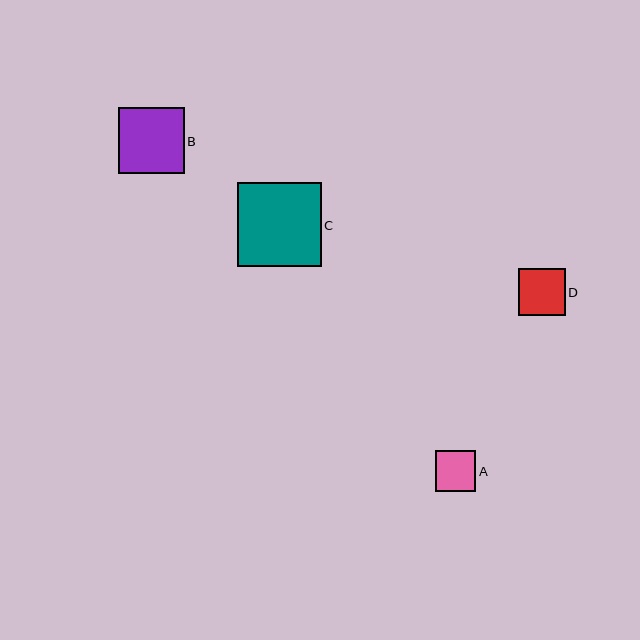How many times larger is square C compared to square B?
Square C is approximately 1.3 times the size of square B.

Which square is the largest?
Square C is the largest with a size of approximately 84 pixels.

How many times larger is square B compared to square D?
Square B is approximately 1.4 times the size of square D.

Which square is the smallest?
Square A is the smallest with a size of approximately 40 pixels.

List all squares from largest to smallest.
From largest to smallest: C, B, D, A.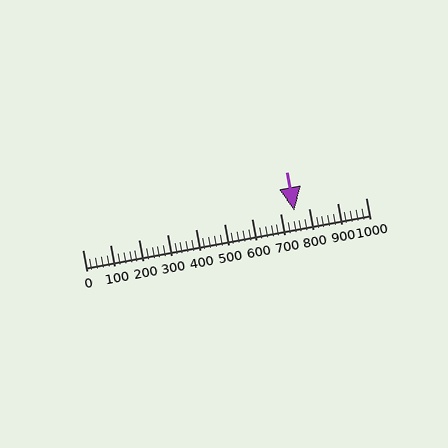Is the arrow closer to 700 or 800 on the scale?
The arrow is closer to 700.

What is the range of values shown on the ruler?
The ruler shows values from 0 to 1000.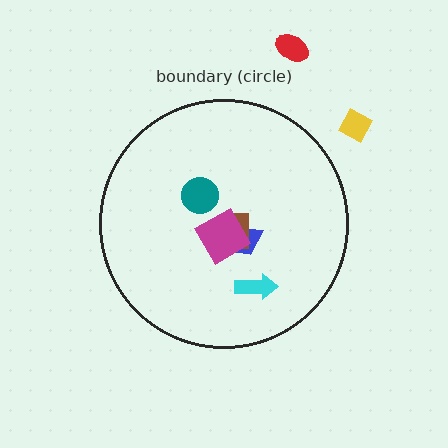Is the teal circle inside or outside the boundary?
Inside.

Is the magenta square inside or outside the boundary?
Inside.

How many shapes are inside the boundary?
5 inside, 2 outside.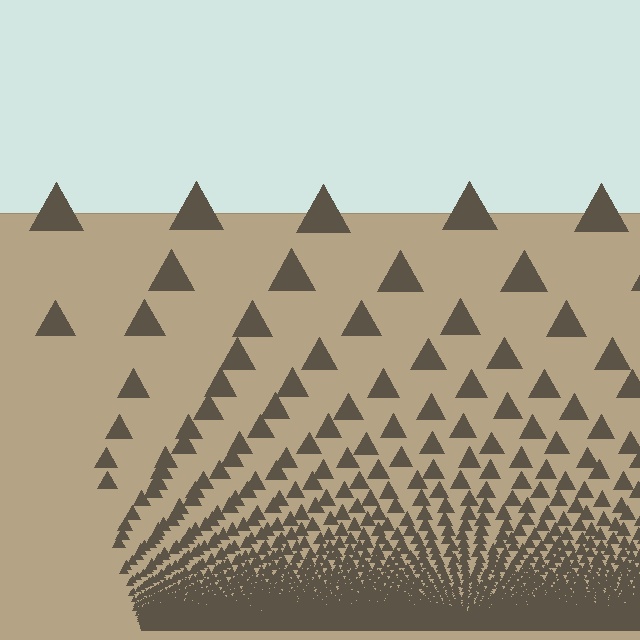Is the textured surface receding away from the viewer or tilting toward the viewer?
The surface appears to tilt toward the viewer. Texture elements get larger and sparser toward the top.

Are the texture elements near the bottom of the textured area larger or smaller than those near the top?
Smaller. The gradient is inverted — elements near the bottom are smaller and denser.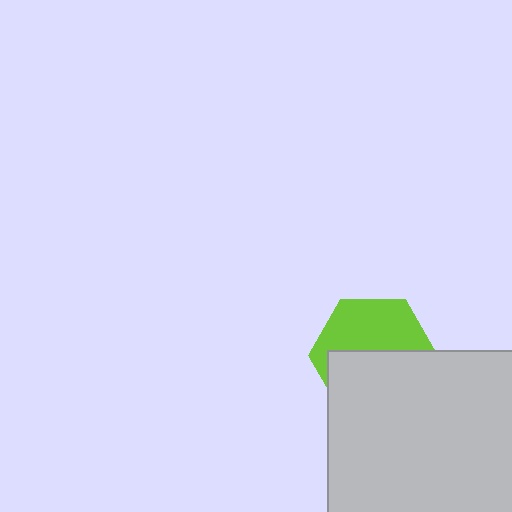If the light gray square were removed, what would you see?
You would see the complete lime hexagon.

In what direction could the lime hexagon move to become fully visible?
The lime hexagon could move up. That would shift it out from behind the light gray square entirely.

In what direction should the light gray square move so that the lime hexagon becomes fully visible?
The light gray square should move down. That is the shortest direction to clear the overlap and leave the lime hexagon fully visible.